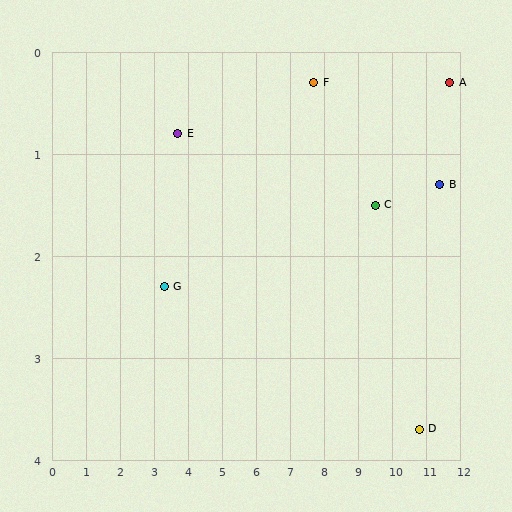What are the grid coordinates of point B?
Point B is at approximately (11.4, 1.3).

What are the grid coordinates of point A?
Point A is at approximately (11.7, 0.3).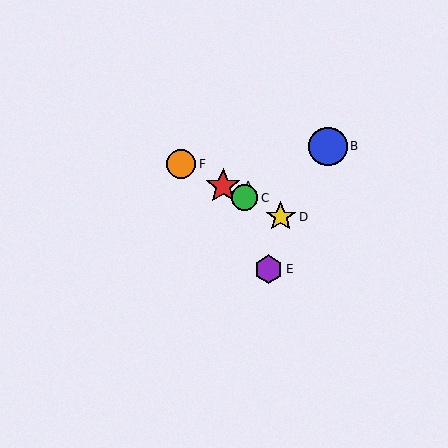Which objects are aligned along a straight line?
Objects A, C, D, F are aligned along a straight line.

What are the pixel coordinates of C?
Object C is at (245, 198).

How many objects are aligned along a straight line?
4 objects (A, C, D, F) are aligned along a straight line.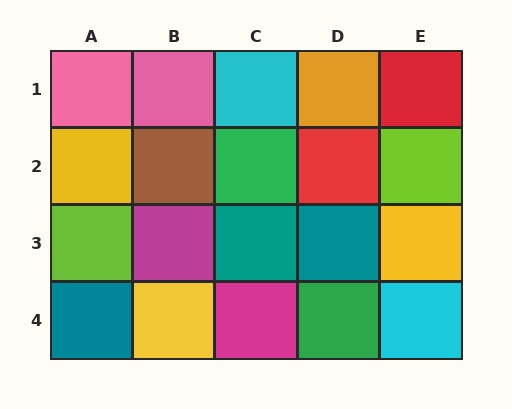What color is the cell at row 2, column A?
Yellow.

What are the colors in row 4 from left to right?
Teal, yellow, magenta, green, cyan.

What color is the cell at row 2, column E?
Lime.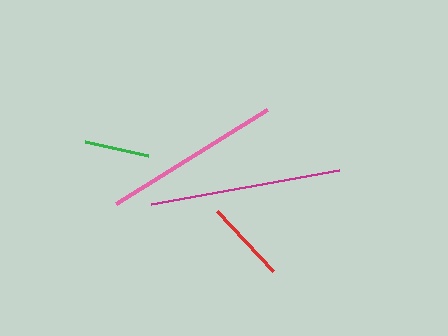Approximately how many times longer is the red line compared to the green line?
The red line is approximately 1.3 times the length of the green line.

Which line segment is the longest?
The magenta line is the longest at approximately 190 pixels.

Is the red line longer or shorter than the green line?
The red line is longer than the green line.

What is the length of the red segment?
The red segment is approximately 83 pixels long.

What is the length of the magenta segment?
The magenta segment is approximately 190 pixels long.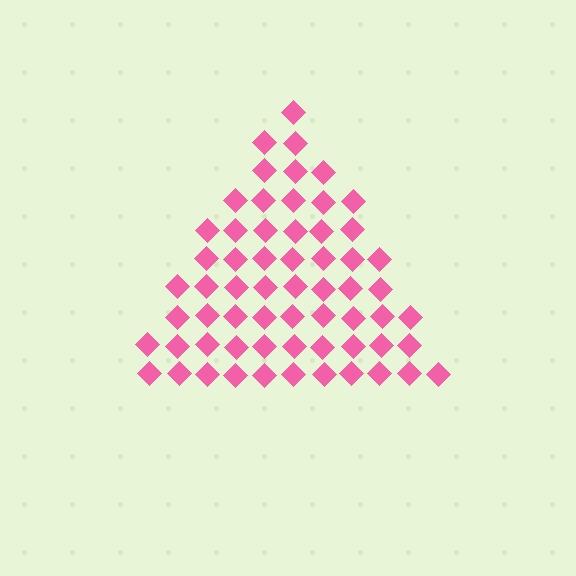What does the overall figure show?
The overall figure shows a triangle.